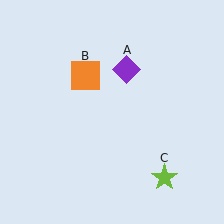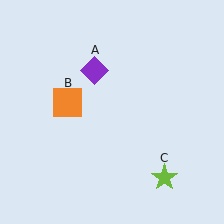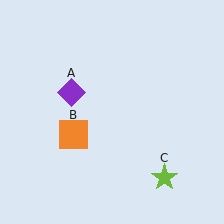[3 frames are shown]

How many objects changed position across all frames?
2 objects changed position: purple diamond (object A), orange square (object B).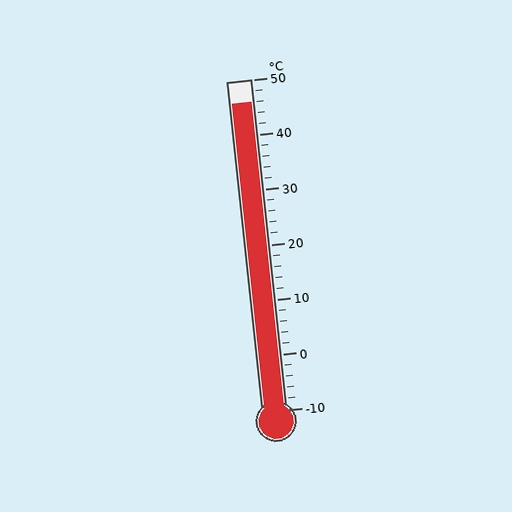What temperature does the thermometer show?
The thermometer shows approximately 46°C.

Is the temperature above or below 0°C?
The temperature is above 0°C.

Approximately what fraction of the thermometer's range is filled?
The thermometer is filled to approximately 95% of its range.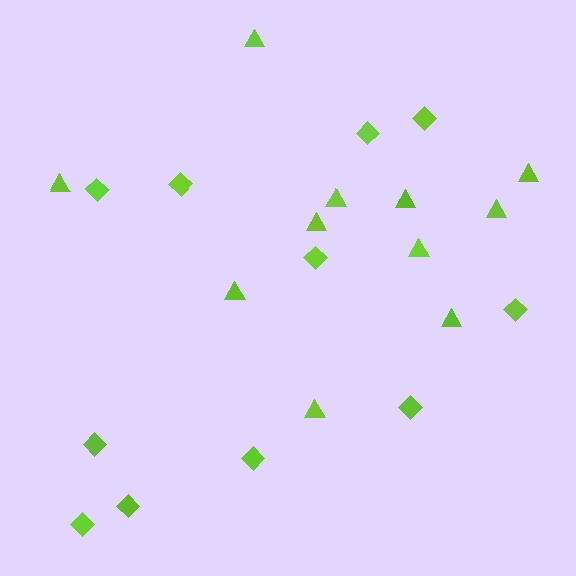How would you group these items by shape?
There are 2 groups: one group of diamonds (11) and one group of triangles (11).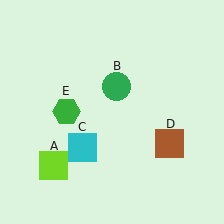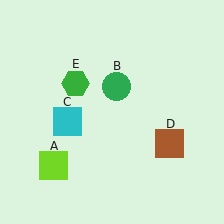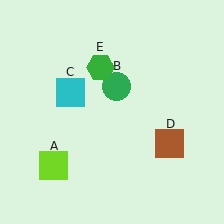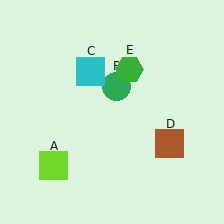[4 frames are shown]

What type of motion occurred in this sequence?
The cyan square (object C), green hexagon (object E) rotated clockwise around the center of the scene.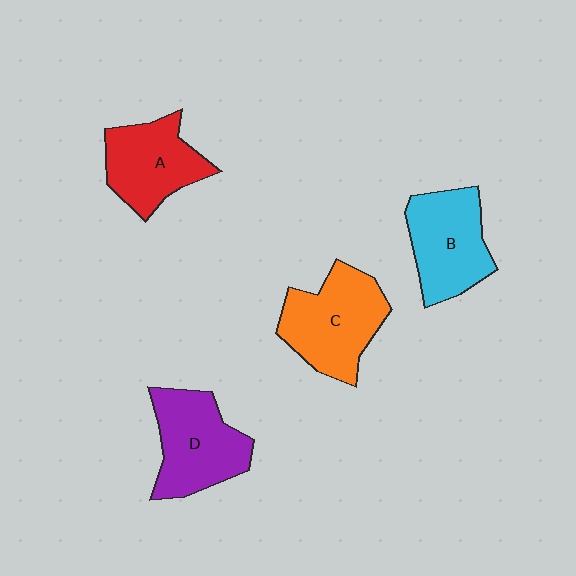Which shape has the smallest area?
Shape A (red).